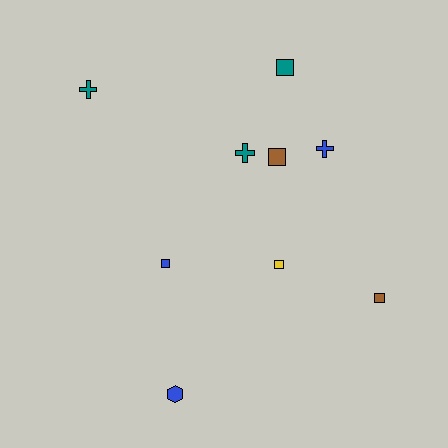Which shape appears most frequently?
Square, with 5 objects.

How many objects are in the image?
There are 9 objects.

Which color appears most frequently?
Teal, with 3 objects.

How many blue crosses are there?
There is 1 blue cross.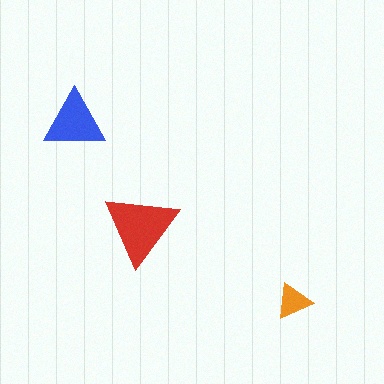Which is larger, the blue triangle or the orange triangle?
The blue one.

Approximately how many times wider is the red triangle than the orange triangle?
About 2 times wider.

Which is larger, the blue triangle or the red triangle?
The red one.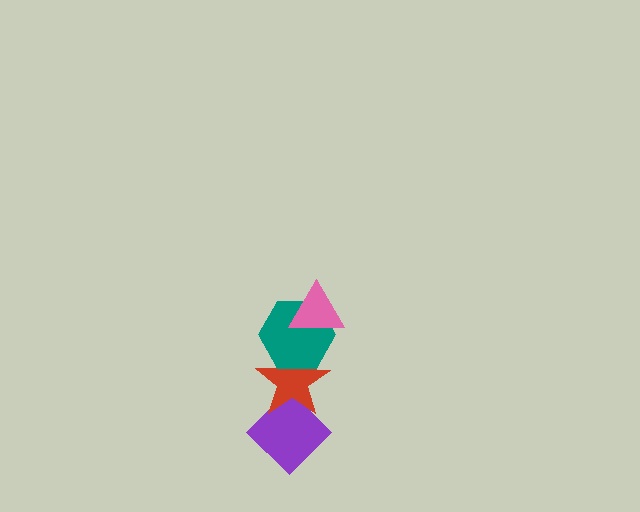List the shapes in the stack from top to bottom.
From top to bottom: the pink triangle, the teal hexagon, the red star, the purple diamond.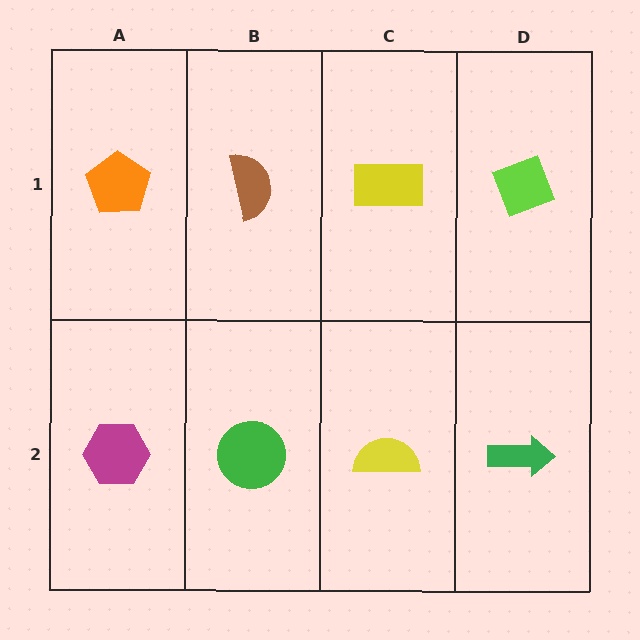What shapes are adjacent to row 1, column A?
A magenta hexagon (row 2, column A), a brown semicircle (row 1, column B).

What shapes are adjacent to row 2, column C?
A yellow rectangle (row 1, column C), a green circle (row 2, column B), a green arrow (row 2, column D).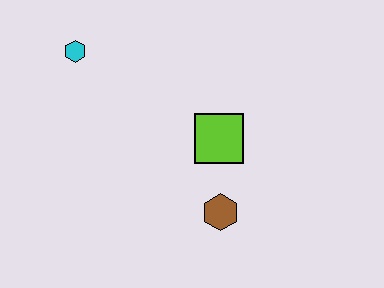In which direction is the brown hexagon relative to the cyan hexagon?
The brown hexagon is below the cyan hexagon.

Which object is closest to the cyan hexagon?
The lime square is closest to the cyan hexagon.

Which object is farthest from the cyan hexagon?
The brown hexagon is farthest from the cyan hexagon.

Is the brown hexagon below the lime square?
Yes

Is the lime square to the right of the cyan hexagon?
Yes